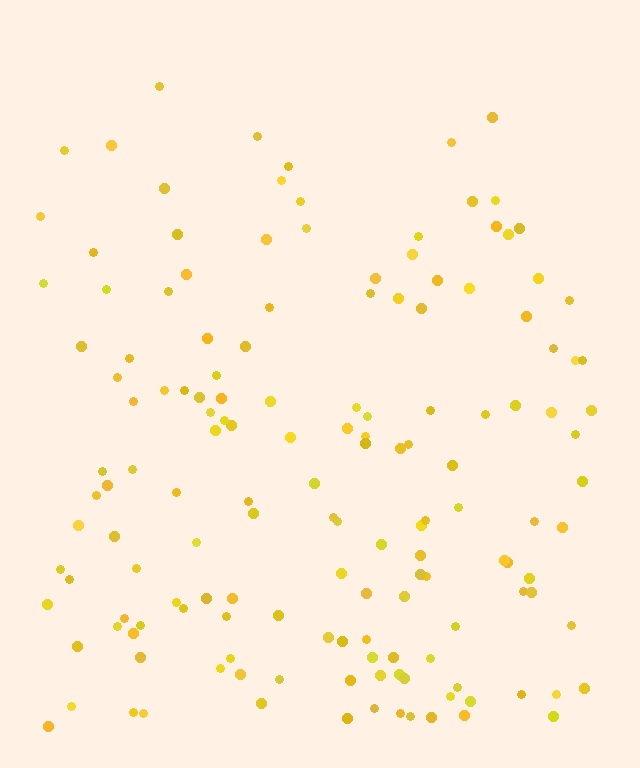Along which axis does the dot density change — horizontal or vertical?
Vertical.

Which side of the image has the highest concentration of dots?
The bottom.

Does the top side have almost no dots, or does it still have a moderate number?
Still a moderate number, just noticeably fewer than the bottom.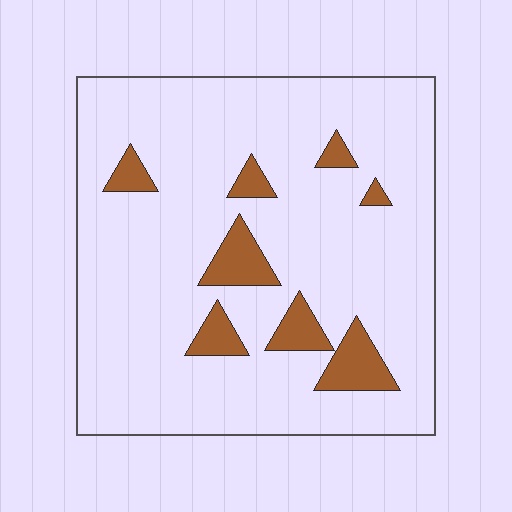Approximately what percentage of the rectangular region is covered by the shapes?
Approximately 10%.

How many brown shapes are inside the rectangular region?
8.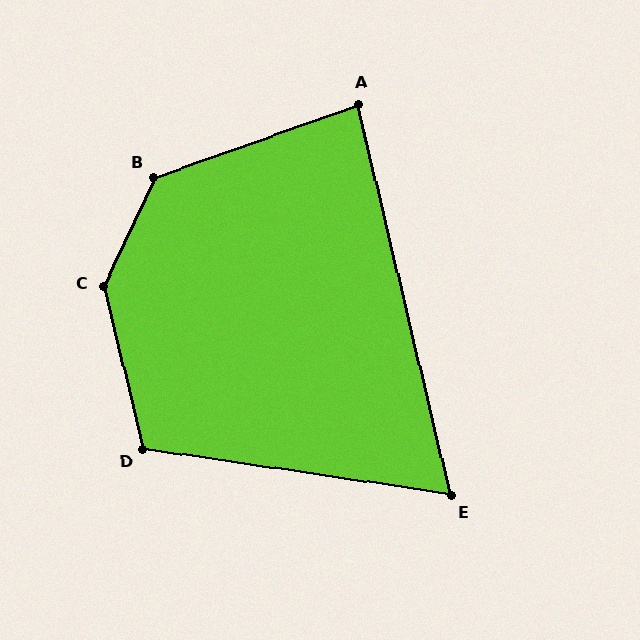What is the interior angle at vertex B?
Approximately 134 degrees (obtuse).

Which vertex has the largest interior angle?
C, at approximately 142 degrees.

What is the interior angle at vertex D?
Approximately 112 degrees (obtuse).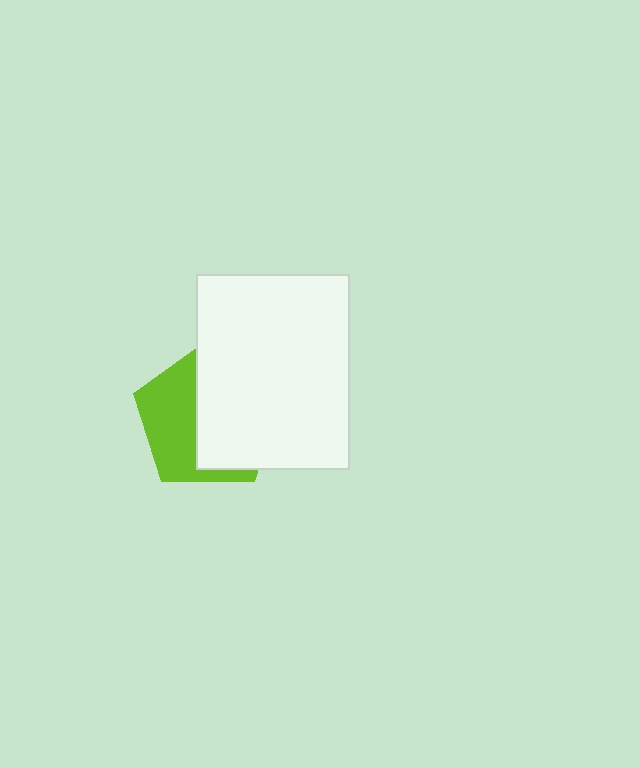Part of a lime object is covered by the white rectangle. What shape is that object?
It is a pentagon.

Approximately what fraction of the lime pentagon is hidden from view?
Roughly 57% of the lime pentagon is hidden behind the white rectangle.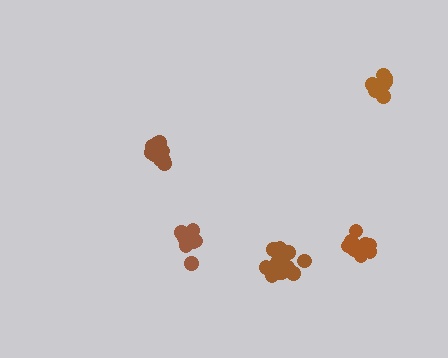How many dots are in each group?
Group 1: 13 dots, Group 2: 13 dots, Group 3: 9 dots, Group 4: 11 dots, Group 5: 10 dots (56 total).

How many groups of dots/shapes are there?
There are 5 groups.